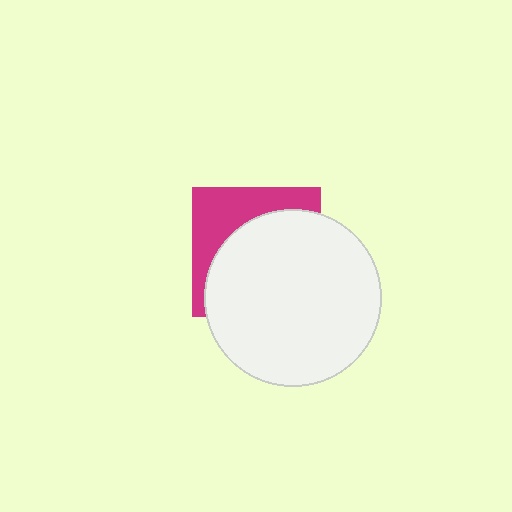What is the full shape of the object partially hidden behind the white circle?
The partially hidden object is a magenta square.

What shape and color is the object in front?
The object in front is a white circle.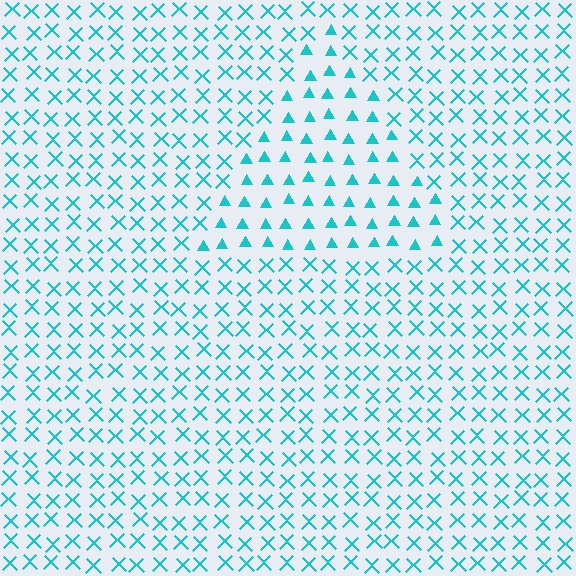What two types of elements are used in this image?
The image uses triangles inside the triangle region and X marks outside it.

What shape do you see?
I see a triangle.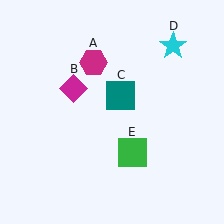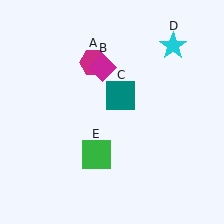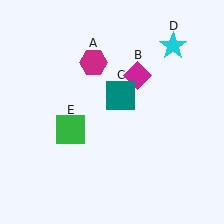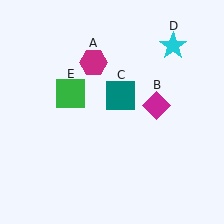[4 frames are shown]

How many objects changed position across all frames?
2 objects changed position: magenta diamond (object B), green square (object E).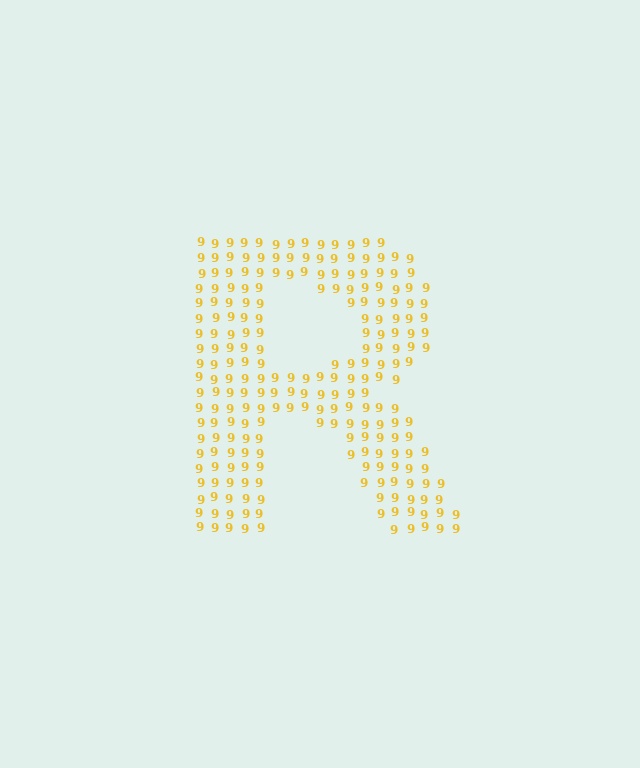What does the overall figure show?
The overall figure shows the letter R.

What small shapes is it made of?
It is made of small digit 9's.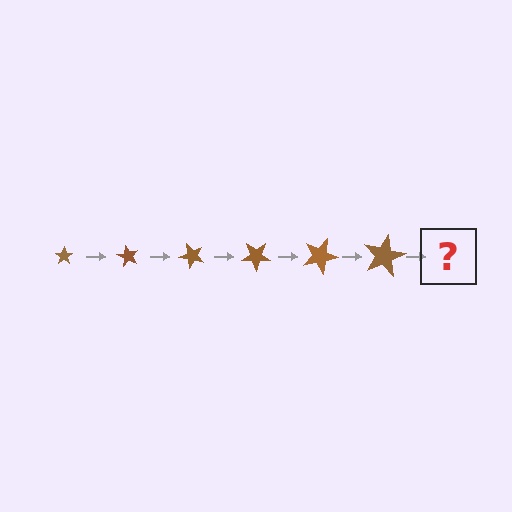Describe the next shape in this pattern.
It should be a star, larger than the previous one and rotated 360 degrees from the start.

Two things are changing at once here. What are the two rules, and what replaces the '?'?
The two rules are that the star grows larger each step and it rotates 60 degrees each step. The '?' should be a star, larger than the previous one and rotated 360 degrees from the start.